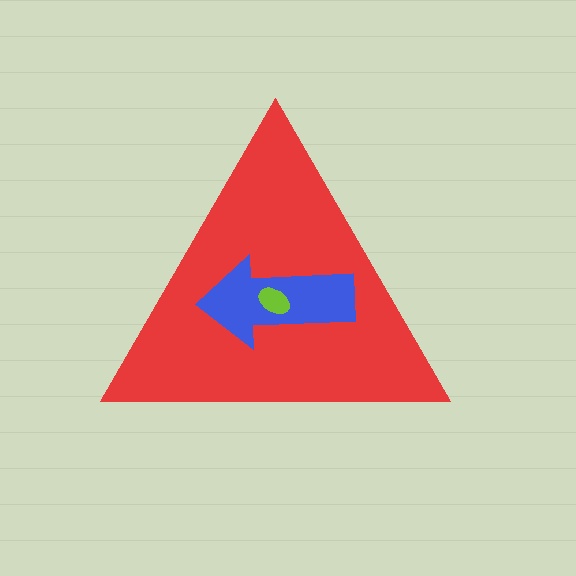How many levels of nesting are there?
3.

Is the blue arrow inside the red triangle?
Yes.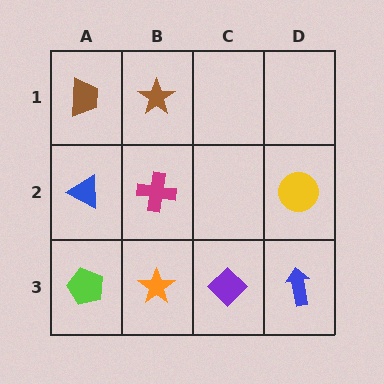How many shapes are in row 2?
3 shapes.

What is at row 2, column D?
A yellow circle.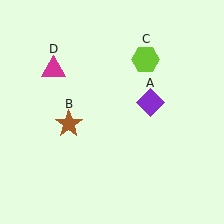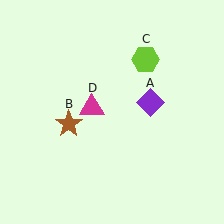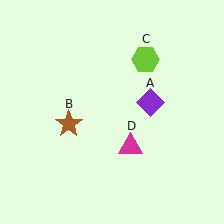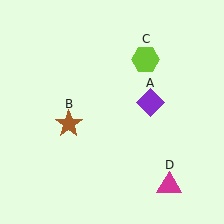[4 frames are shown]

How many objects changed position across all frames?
1 object changed position: magenta triangle (object D).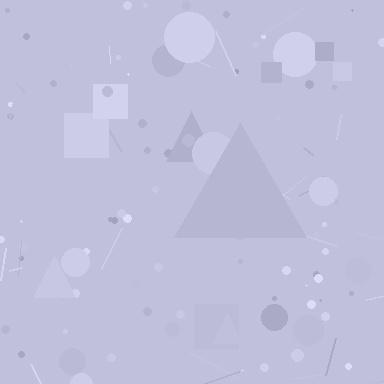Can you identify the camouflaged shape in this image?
The camouflaged shape is a triangle.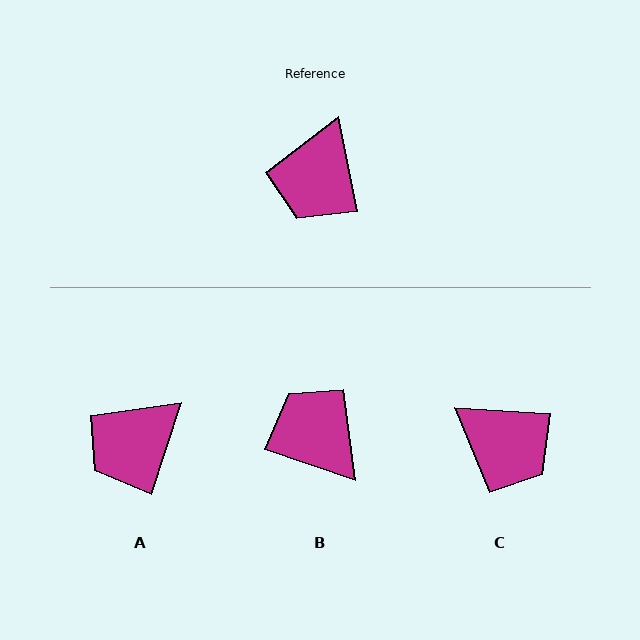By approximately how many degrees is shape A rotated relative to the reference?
Approximately 29 degrees clockwise.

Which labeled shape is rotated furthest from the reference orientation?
B, about 120 degrees away.